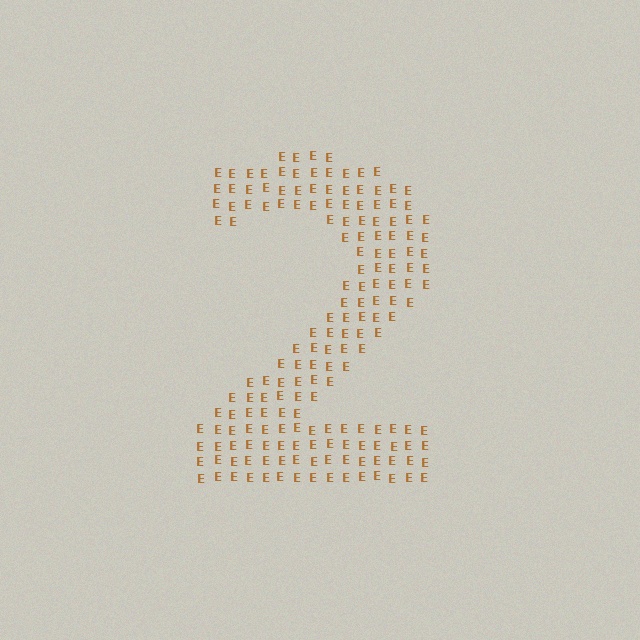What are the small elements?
The small elements are letter E's.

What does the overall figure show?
The overall figure shows the digit 2.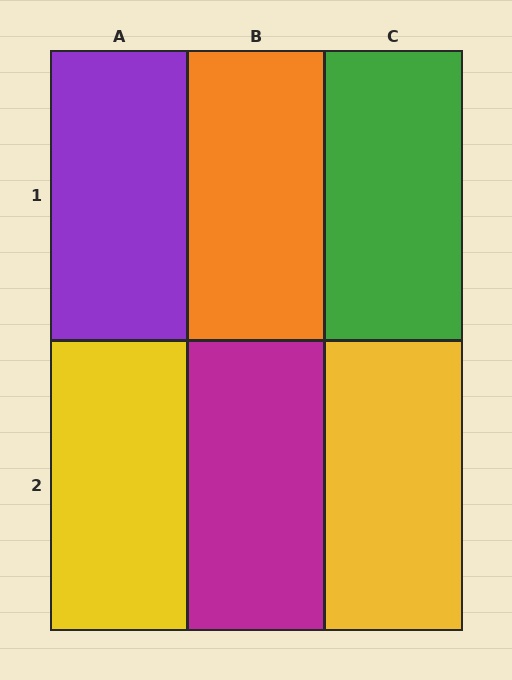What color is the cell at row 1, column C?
Green.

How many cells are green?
1 cell is green.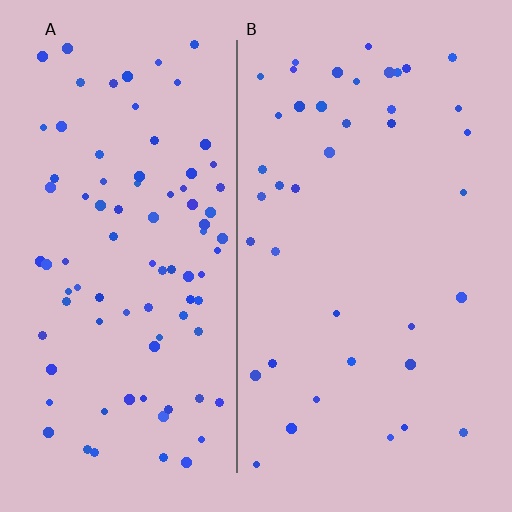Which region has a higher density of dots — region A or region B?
A (the left).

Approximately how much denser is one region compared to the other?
Approximately 2.3× — region A over region B.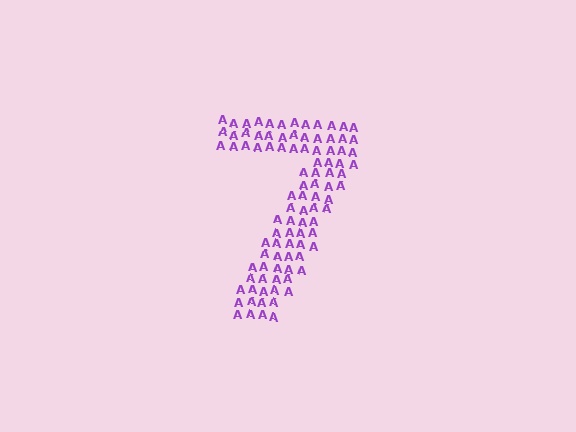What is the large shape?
The large shape is the digit 7.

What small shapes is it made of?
It is made of small letter A's.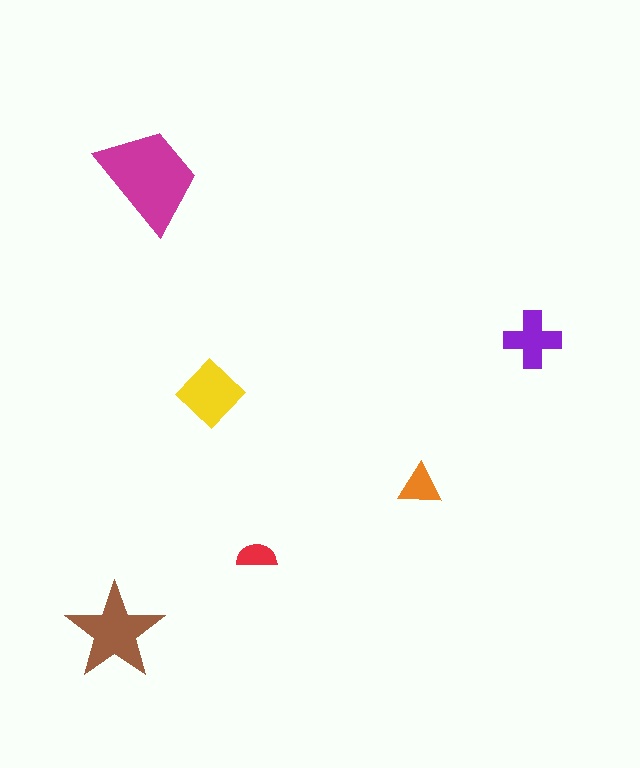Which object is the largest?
The magenta trapezoid.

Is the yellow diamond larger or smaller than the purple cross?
Larger.